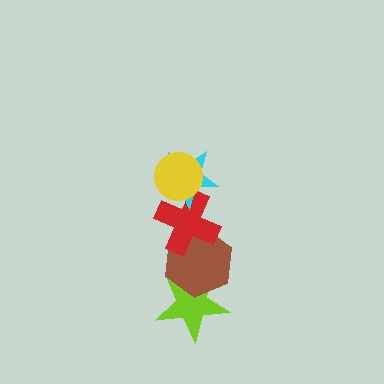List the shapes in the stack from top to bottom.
From top to bottom: the yellow circle, the cyan star, the red cross, the brown hexagon, the lime star.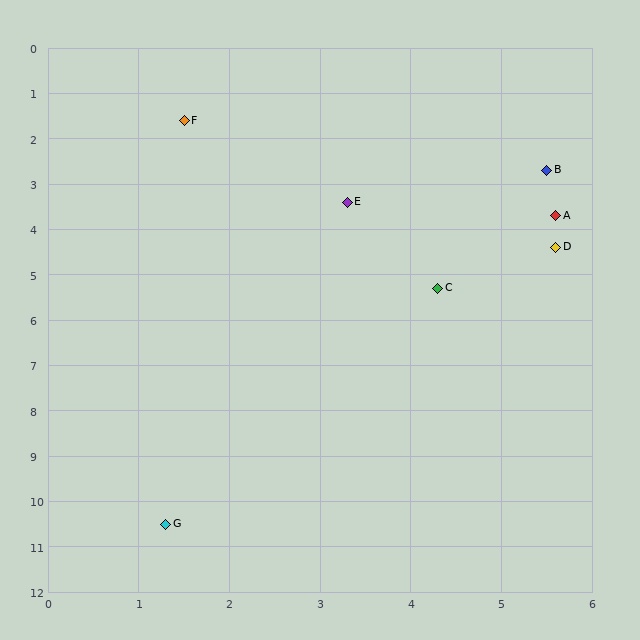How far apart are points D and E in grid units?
Points D and E are about 2.5 grid units apart.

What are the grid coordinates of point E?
Point E is at approximately (3.3, 3.4).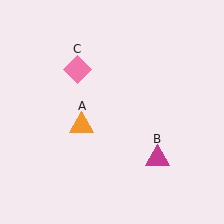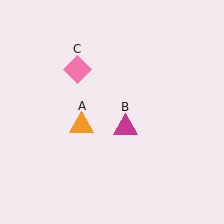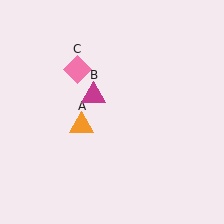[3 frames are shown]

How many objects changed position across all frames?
1 object changed position: magenta triangle (object B).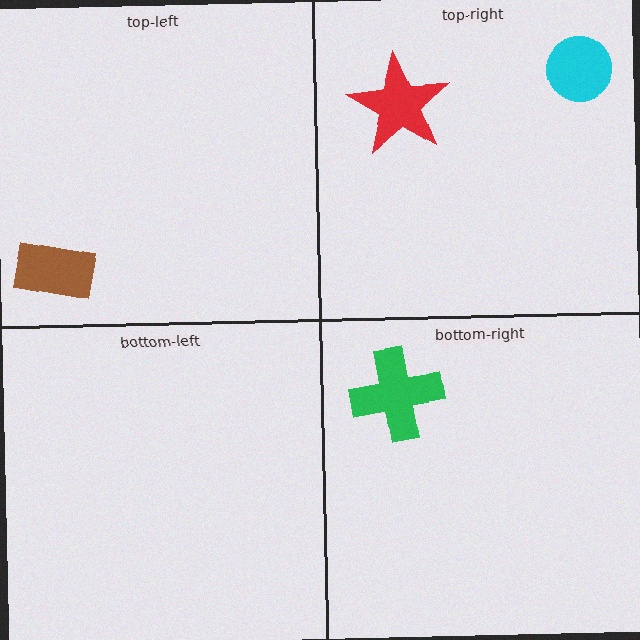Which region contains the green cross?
The bottom-right region.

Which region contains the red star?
The top-right region.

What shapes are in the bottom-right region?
The green cross.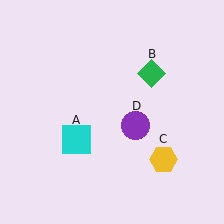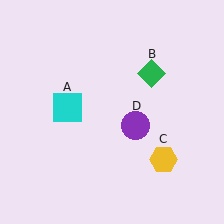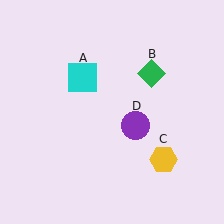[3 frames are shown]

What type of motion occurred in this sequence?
The cyan square (object A) rotated clockwise around the center of the scene.